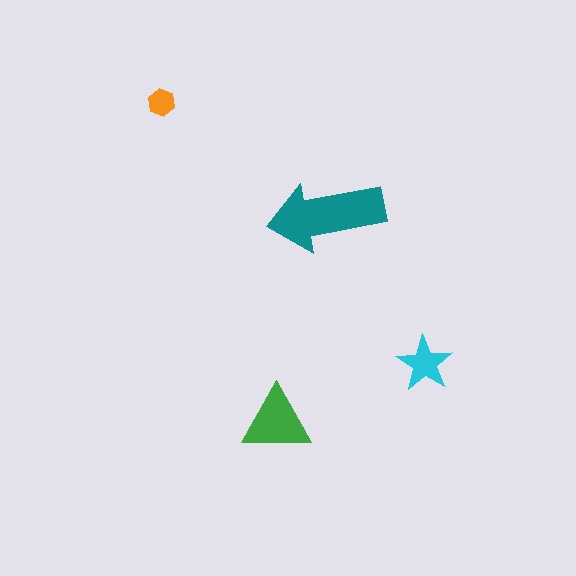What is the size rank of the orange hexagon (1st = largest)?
4th.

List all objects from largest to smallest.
The teal arrow, the green triangle, the cyan star, the orange hexagon.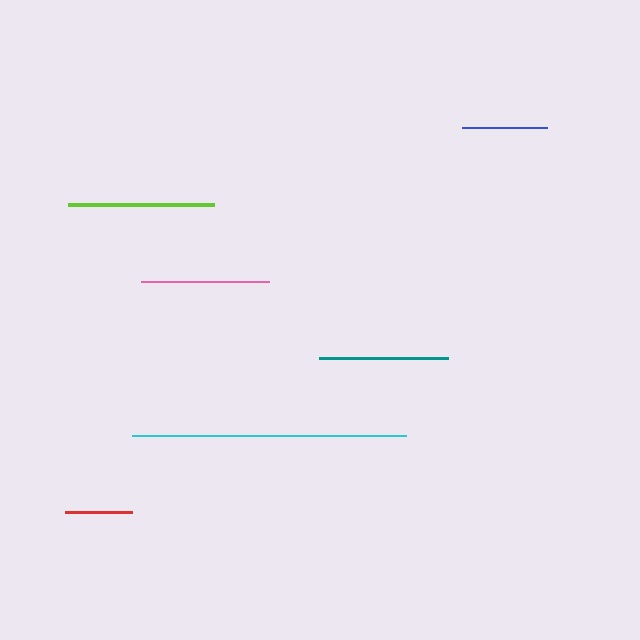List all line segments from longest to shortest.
From longest to shortest: cyan, lime, teal, pink, blue, red.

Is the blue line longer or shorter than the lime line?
The lime line is longer than the blue line.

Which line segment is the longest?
The cyan line is the longest at approximately 274 pixels.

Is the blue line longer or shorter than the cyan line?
The cyan line is longer than the blue line.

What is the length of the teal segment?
The teal segment is approximately 129 pixels long.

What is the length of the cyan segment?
The cyan segment is approximately 274 pixels long.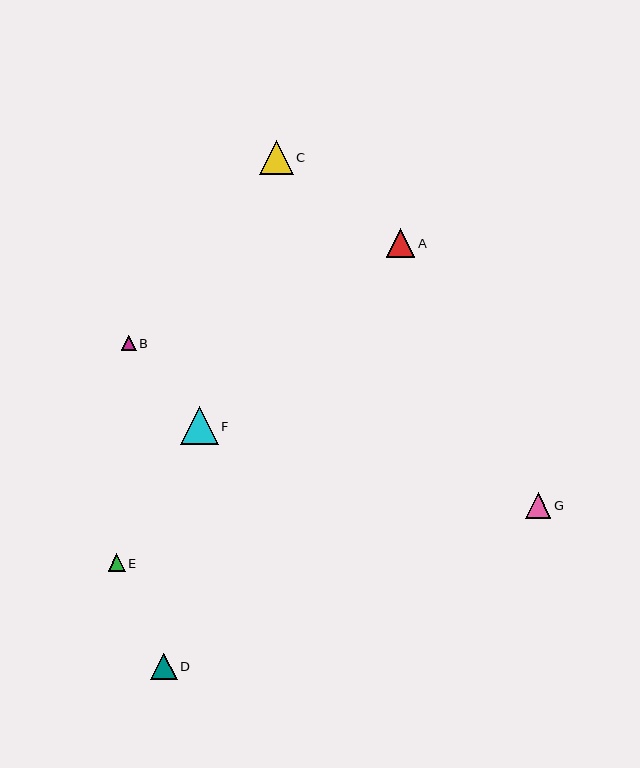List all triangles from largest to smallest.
From largest to smallest: F, C, A, D, G, E, B.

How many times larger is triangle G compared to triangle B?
Triangle G is approximately 1.7 times the size of triangle B.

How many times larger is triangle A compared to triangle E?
Triangle A is approximately 1.7 times the size of triangle E.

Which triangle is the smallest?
Triangle B is the smallest with a size of approximately 15 pixels.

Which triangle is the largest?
Triangle F is the largest with a size of approximately 38 pixels.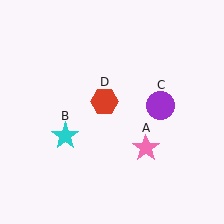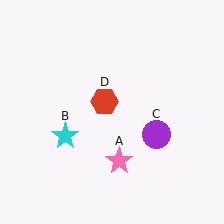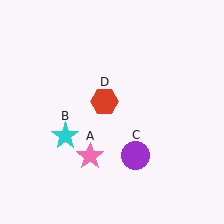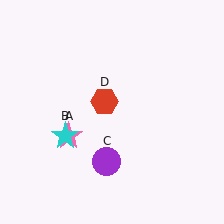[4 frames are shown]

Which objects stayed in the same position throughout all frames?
Cyan star (object B) and red hexagon (object D) remained stationary.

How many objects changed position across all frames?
2 objects changed position: pink star (object A), purple circle (object C).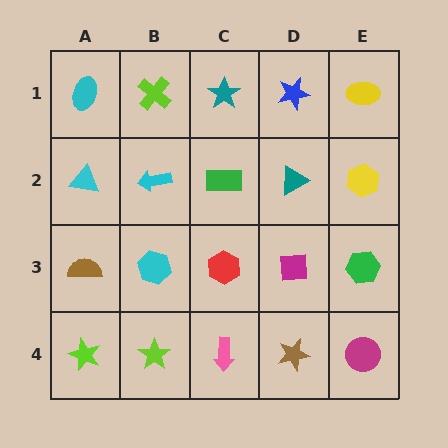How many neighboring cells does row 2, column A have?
3.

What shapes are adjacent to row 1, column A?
A cyan triangle (row 2, column A), a lime cross (row 1, column B).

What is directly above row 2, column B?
A lime cross.